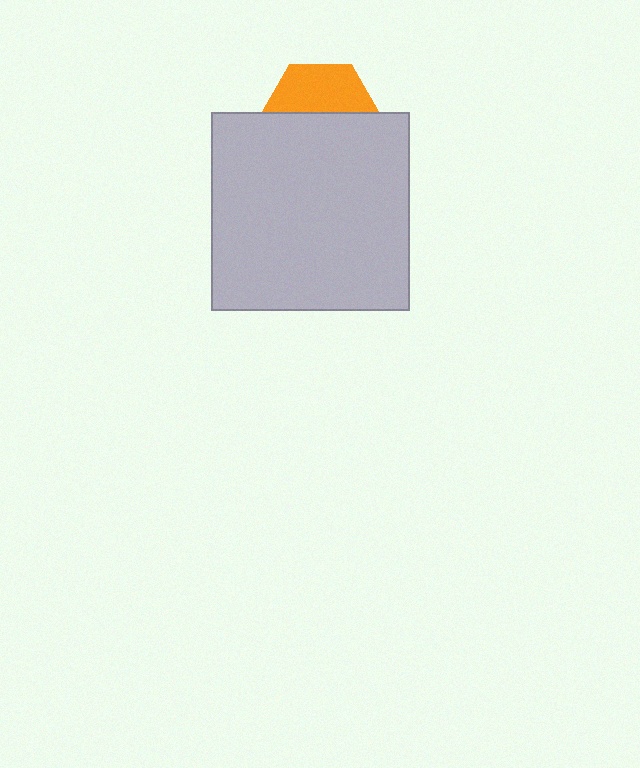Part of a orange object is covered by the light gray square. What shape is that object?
It is a hexagon.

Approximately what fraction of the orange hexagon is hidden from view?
Roughly 58% of the orange hexagon is hidden behind the light gray square.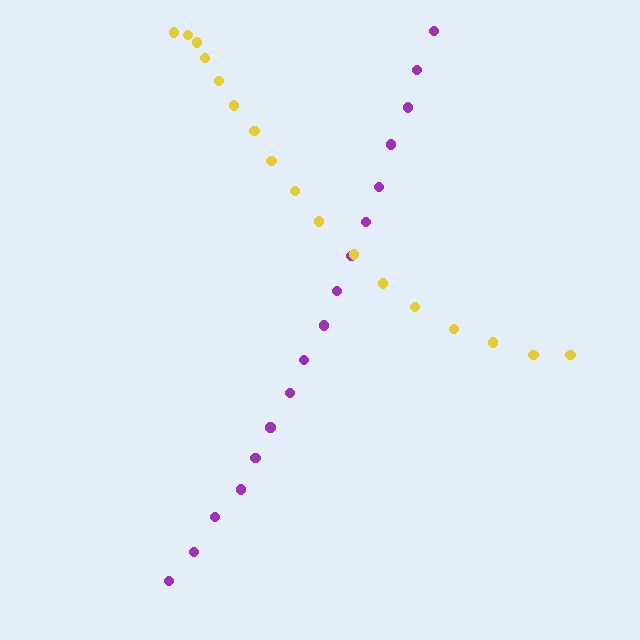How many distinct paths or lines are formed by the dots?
There are 2 distinct paths.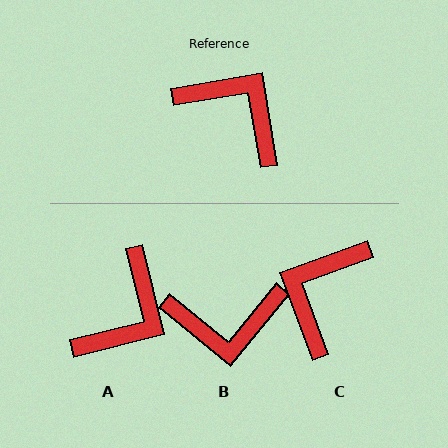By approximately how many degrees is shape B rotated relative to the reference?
Approximately 139 degrees clockwise.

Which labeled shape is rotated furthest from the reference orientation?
B, about 139 degrees away.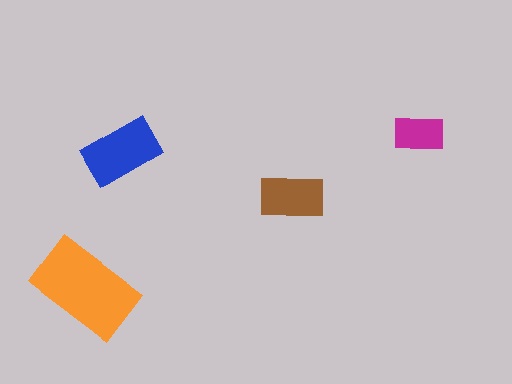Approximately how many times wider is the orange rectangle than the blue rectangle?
About 1.5 times wider.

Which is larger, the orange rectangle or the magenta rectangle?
The orange one.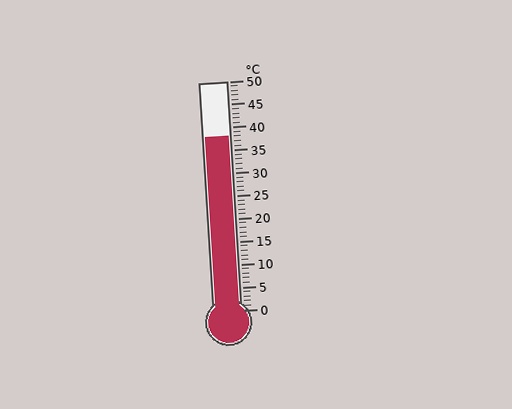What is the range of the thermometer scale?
The thermometer scale ranges from 0°C to 50°C.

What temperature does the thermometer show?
The thermometer shows approximately 38°C.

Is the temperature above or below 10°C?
The temperature is above 10°C.